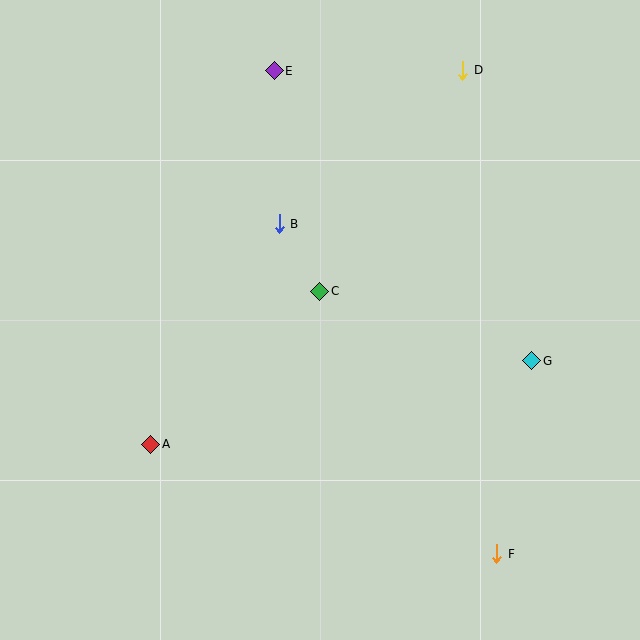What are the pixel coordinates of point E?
Point E is at (274, 71).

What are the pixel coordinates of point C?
Point C is at (320, 291).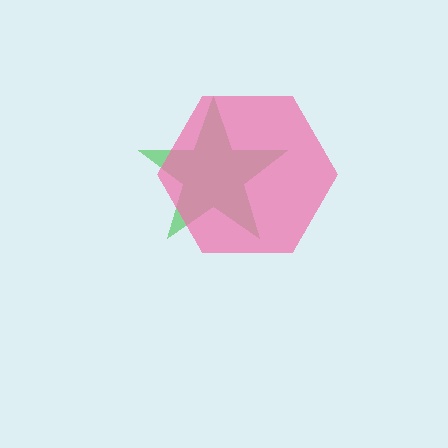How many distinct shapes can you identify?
There are 2 distinct shapes: a green star, a pink hexagon.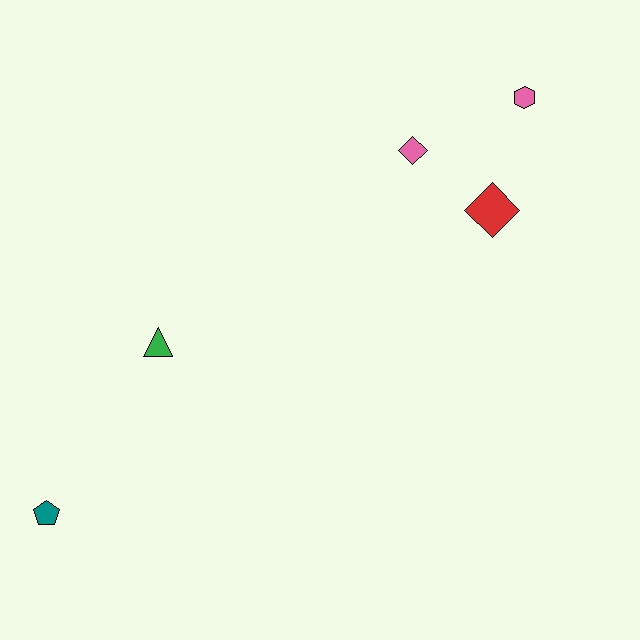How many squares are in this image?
There are no squares.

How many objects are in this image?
There are 5 objects.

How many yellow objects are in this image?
There are no yellow objects.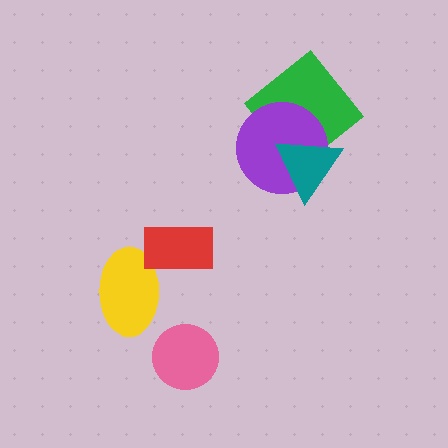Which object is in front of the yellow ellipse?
The red rectangle is in front of the yellow ellipse.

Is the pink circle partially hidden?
No, no other shape covers it.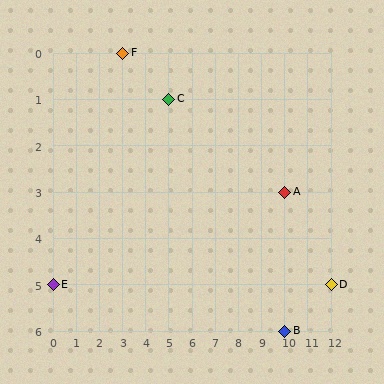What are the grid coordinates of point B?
Point B is at grid coordinates (10, 6).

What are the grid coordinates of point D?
Point D is at grid coordinates (12, 5).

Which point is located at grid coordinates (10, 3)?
Point A is at (10, 3).